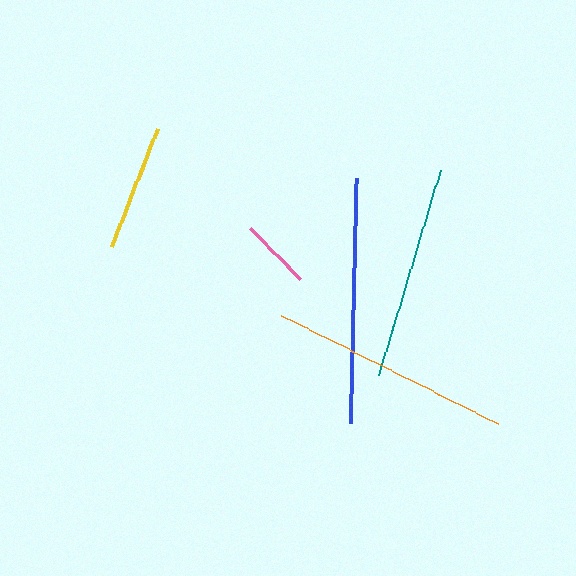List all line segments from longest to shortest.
From longest to shortest: blue, orange, teal, yellow, pink.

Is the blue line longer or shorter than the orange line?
The blue line is longer than the orange line.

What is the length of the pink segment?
The pink segment is approximately 71 pixels long.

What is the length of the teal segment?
The teal segment is approximately 215 pixels long.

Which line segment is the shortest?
The pink line is the shortest at approximately 71 pixels.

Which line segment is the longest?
The blue line is the longest at approximately 245 pixels.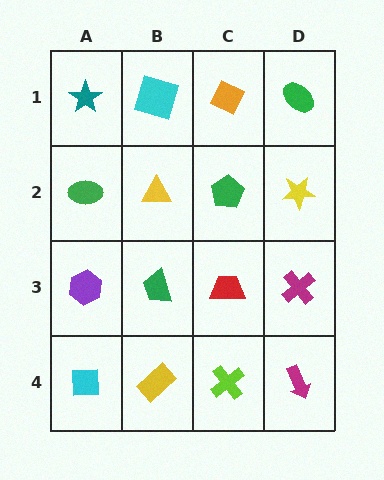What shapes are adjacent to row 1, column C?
A green pentagon (row 2, column C), a cyan square (row 1, column B), a green ellipse (row 1, column D).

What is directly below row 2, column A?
A purple hexagon.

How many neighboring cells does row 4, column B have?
3.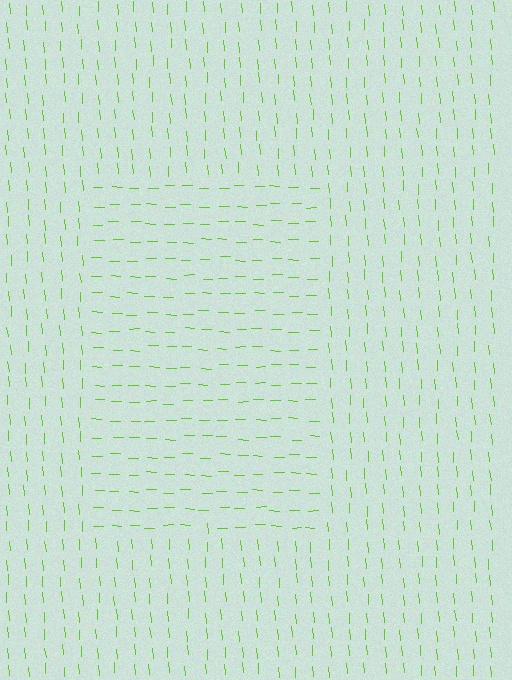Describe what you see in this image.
The image is filled with small lime line segments. A rectangle region in the image has lines oriented differently from the surrounding lines, creating a visible texture boundary.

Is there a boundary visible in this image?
Yes, there is a texture boundary formed by a change in line orientation.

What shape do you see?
I see a rectangle.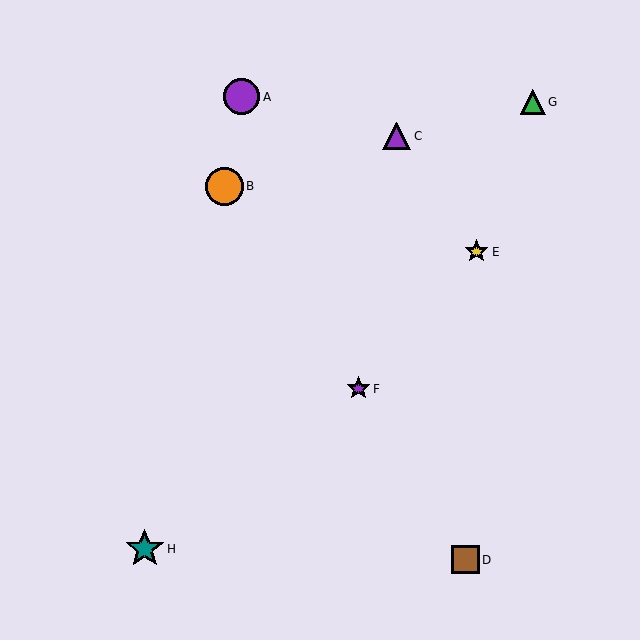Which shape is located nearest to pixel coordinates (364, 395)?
The purple star (labeled F) at (358, 389) is nearest to that location.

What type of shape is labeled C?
Shape C is a purple triangle.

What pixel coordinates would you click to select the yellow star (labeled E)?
Click at (477, 252) to select the yellow star E.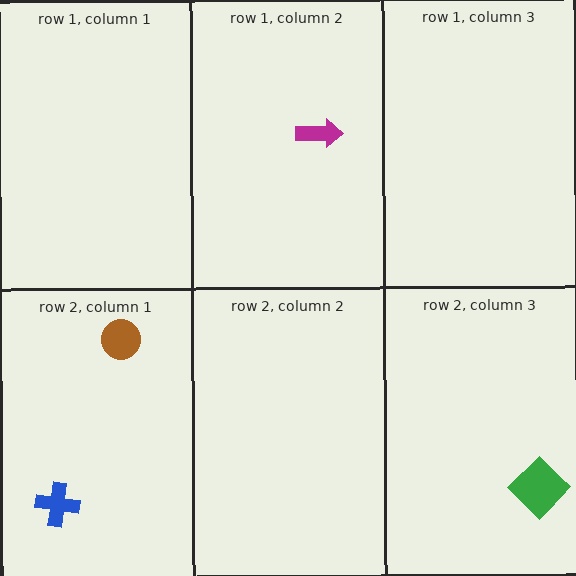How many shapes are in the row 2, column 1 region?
2.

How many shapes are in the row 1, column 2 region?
1.